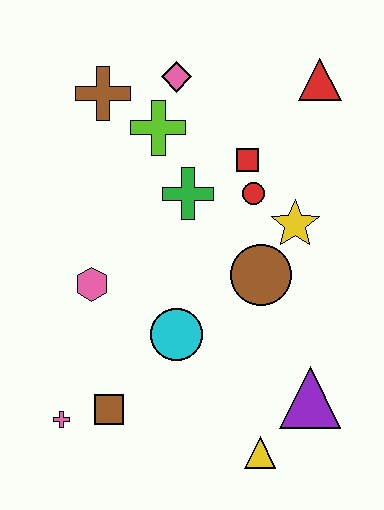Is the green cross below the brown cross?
Yes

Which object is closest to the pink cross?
The brown square is closest to the pink cross.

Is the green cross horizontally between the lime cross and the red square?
Yes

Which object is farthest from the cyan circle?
The red triangle is farthest from the cyan circle.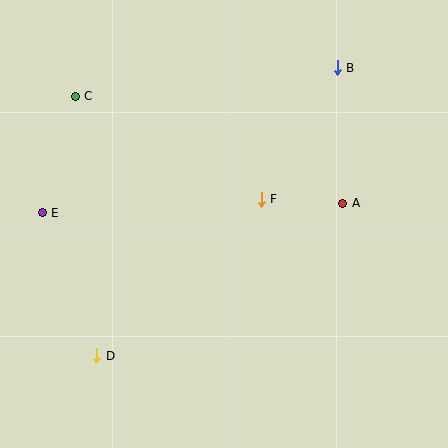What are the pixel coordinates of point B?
Point B is at (337, 68).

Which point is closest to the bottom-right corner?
Point A is closest to the bottom-right corner.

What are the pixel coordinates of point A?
Point A is at (343, 203).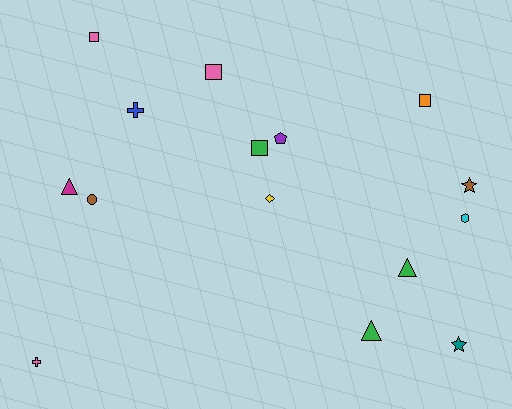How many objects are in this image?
There are 15 objects.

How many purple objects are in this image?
There is 1 purple object.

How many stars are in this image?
There are 2 stars.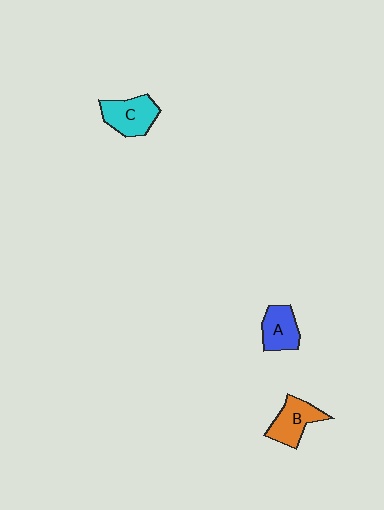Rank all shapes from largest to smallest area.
From largest to smallest: C (cyan), B (orange), A (blue).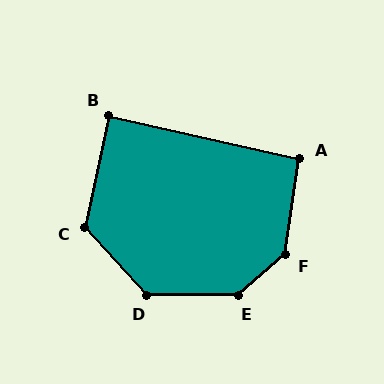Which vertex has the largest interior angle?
E, at approximately 140 degrees.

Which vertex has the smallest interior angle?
B, at approximately 89 degrees.